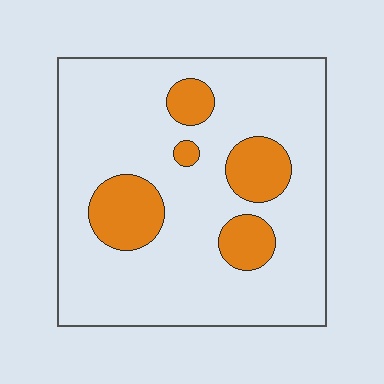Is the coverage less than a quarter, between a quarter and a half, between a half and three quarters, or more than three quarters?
Less than a quarter.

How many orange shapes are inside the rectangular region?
5.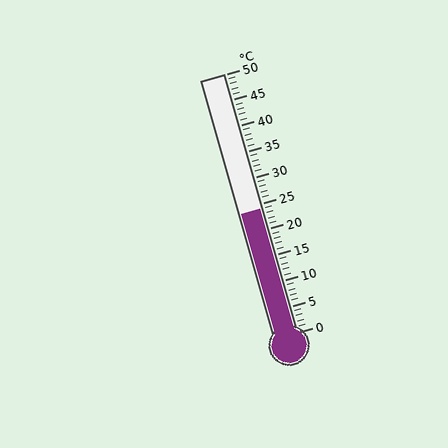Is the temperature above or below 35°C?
The temperature is below 35°C.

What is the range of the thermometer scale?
The thermometer scale ranges from 0°C to 50°C.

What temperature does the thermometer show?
The thermometer shows approximately 24°C.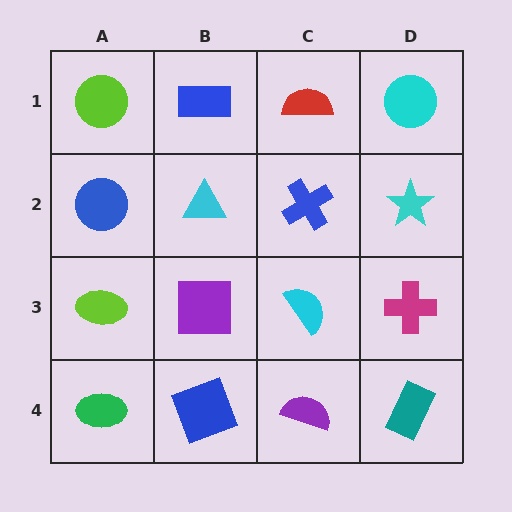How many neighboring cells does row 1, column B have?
3.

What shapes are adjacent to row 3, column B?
A cyan triangle (row 2, column B), a blue square (row 4, column B), a lime ellipse (row 3, column A), a cyan semicircle (row 3, column C).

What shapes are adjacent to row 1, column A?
A blue circle (row 2, column A), a blue rectangle (row 1, column B).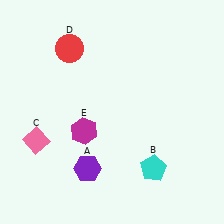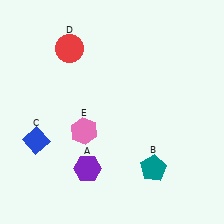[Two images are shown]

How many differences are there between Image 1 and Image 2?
There are 3 differences between the two images.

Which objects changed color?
B changed from cyan to teal. C changed from pink to blue. E changed from magenta to pink.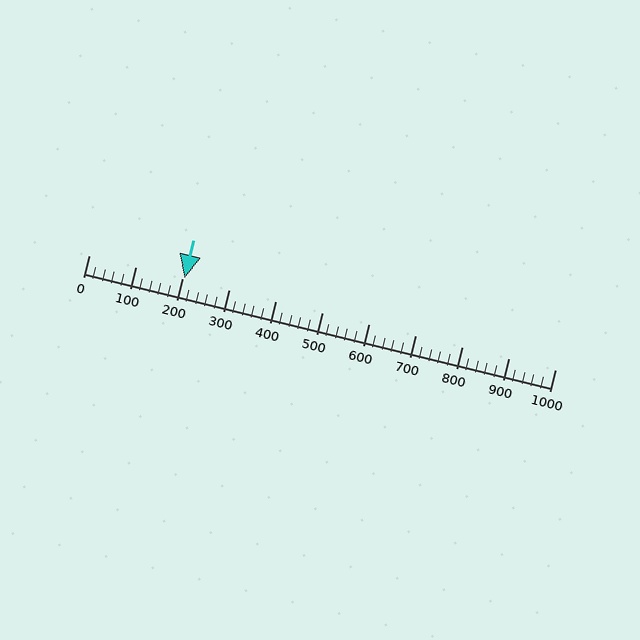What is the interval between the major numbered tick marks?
The major tick marks are spaced 100 units apart.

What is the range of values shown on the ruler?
The ruler shows values from 0 to 1000.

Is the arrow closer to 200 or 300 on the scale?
The arrow is closer to 200.